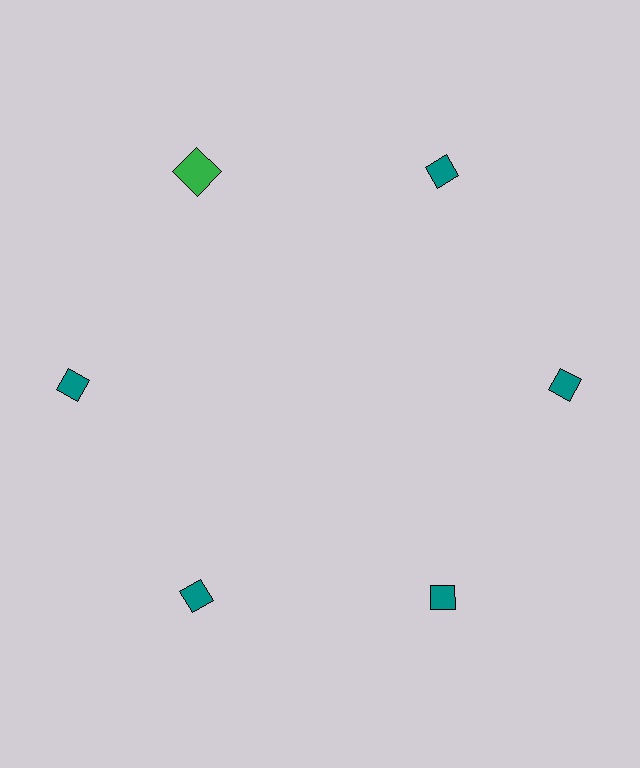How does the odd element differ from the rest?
It differs in both color (green instead of teal) and shape (square instead of diamond).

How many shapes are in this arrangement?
There are 6 shapes arranged in a ring pattern.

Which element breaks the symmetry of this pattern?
The green square at roughly the 11 o'clock position breaks the symmetry. All other shapes are teal diamonds.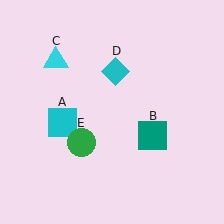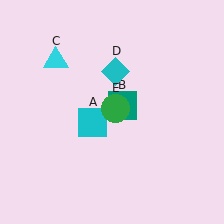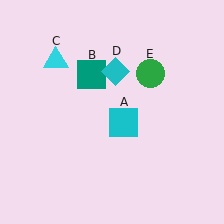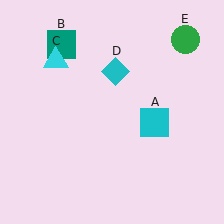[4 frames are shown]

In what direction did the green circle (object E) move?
The green circle (object E) moved up and to the right.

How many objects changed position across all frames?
3 objects changed position: cyan square (object A), teal square (object B), green circle (object E).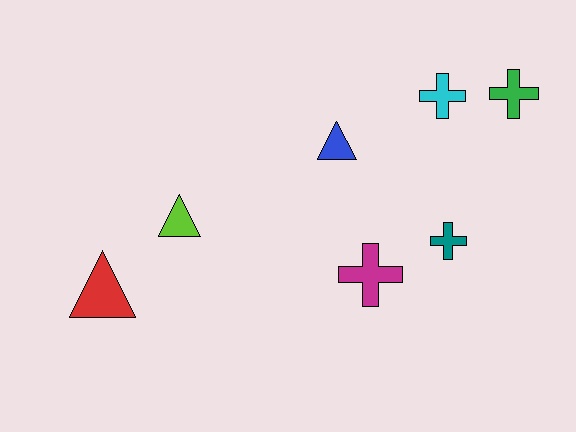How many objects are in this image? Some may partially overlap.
There are 7 objects.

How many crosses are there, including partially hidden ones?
There are 4 crosses.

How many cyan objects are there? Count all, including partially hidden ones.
There is 1 cyan object.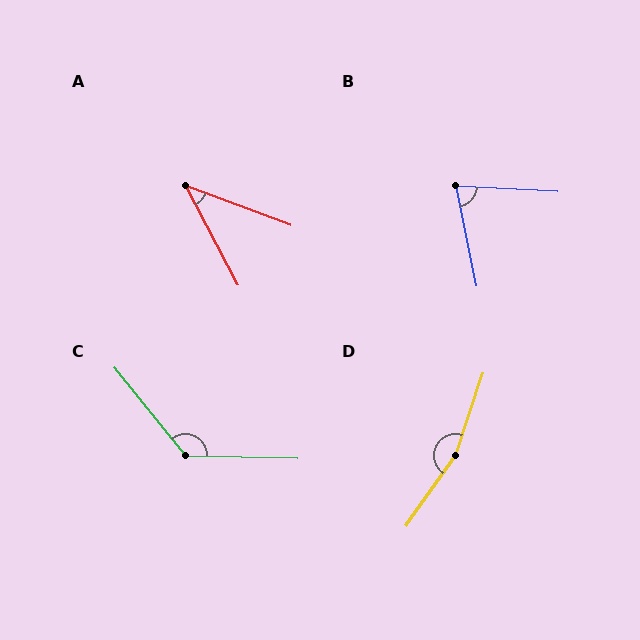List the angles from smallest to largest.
A (42°), B (75°), C (130°), D (163°).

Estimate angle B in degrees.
Approximately 75 degrees.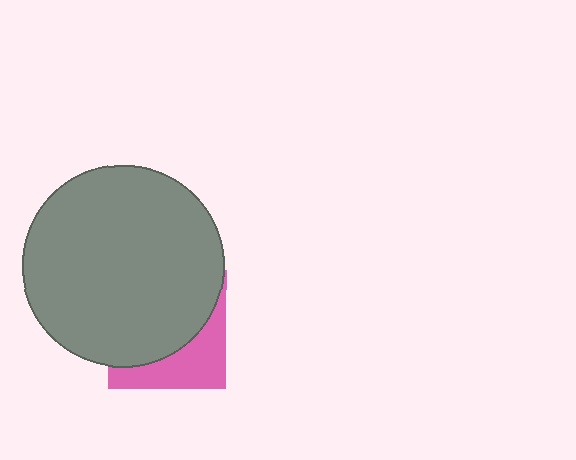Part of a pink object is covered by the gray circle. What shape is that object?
It is a square.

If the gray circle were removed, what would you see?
You would see the complete pink square.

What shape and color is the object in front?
The object in front is a gray circle.